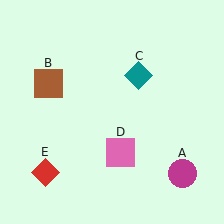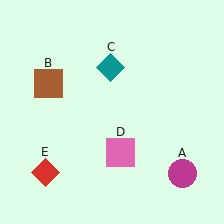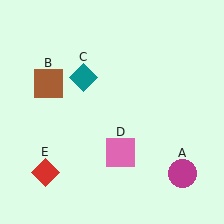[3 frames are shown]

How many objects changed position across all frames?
1 object changed position: teal diamond (object C).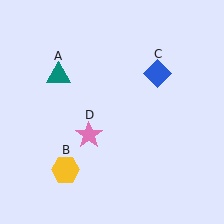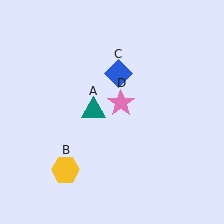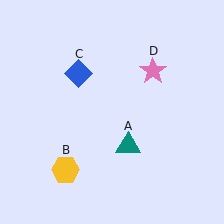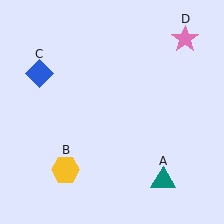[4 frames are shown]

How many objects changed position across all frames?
3 objects changed position: teal triangle (object A), blue diamond (object C), pink star (object D).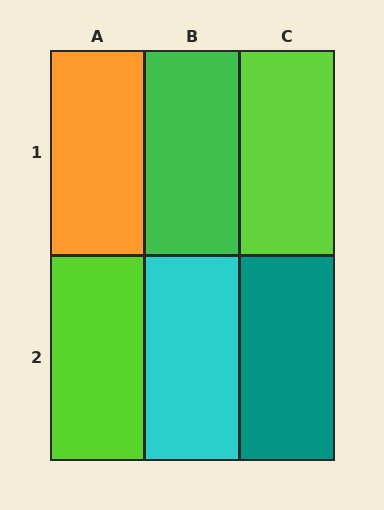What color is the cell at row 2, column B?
Cyan.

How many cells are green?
1 cell is green.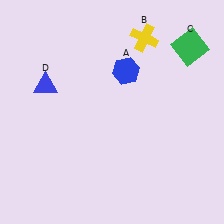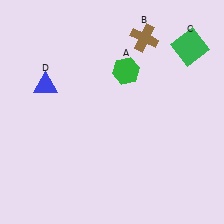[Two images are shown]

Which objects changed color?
A changed from blue to green. B changed from yellow to brown.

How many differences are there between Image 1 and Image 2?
There are 2 differences between the two images.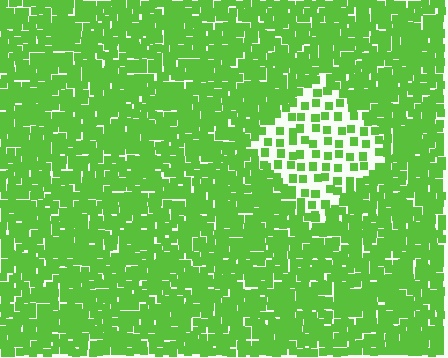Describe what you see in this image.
The image contains small lime elements arranged at two different densities. A diamond-shaped region is visible where the elements are less densely packed than the surrounding area.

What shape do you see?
I see a diamond.